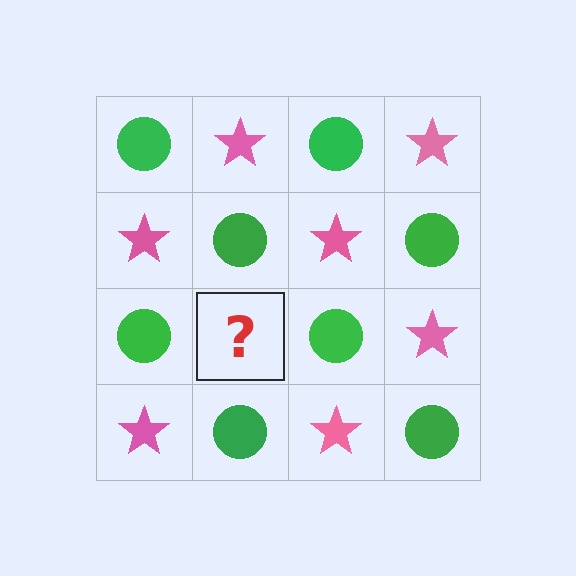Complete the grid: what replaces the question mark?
The question mark should be replaced with a pink star.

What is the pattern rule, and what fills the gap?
The rule is that it alternates green circle and pink star in a checkerboard pattern. The gap should be filled with a pink star.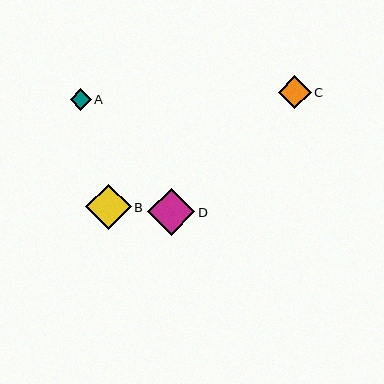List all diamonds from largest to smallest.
From largest to smallest: D, B, C, A.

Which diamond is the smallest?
Diamond A is the smallest with a size of approximately 21 pixels.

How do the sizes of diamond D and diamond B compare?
Diamond D and diamond B are approximately the same size.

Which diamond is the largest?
Diamond D is the largest with a size of approximately 47 pixels.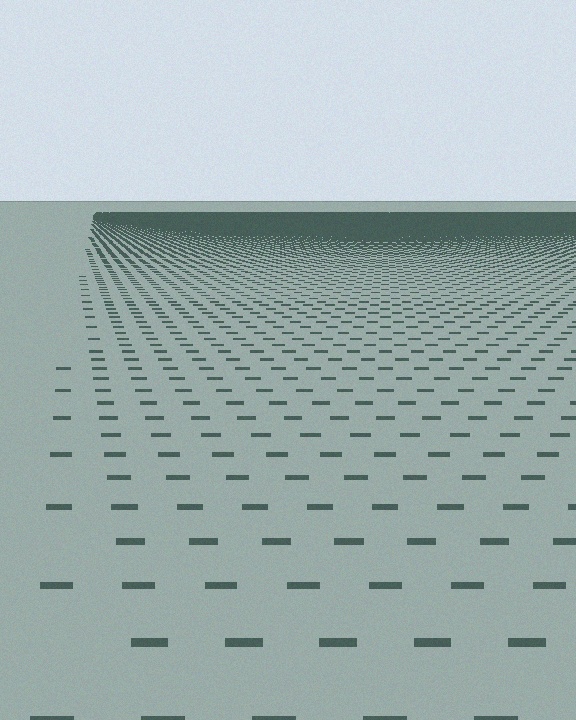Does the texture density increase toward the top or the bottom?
Density increases toward the top.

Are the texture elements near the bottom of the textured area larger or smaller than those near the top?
Larger. Near the bottom, elements are closer to the viewer and appear at a bigger on-screen size.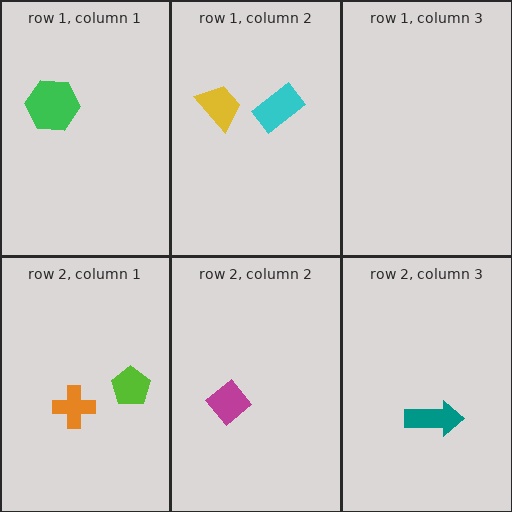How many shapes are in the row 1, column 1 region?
1.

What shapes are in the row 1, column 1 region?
The green hexagon.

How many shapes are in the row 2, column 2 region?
1.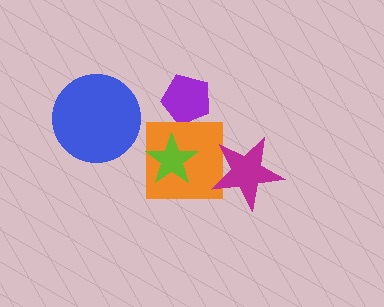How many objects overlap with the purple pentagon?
0 objects overlap with the purple pentagon.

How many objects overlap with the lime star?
1 object overlaps with the lime star.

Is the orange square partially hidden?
Yes, it is partially covered by another shape.